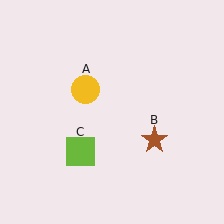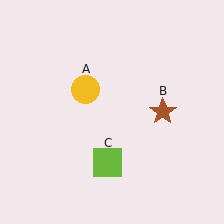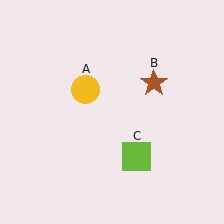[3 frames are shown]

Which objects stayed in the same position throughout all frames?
Yellow circle (object A) remained stationary.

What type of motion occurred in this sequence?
The brown star (object B), lime square (object C) rotated counterclockwise around the center of the scene.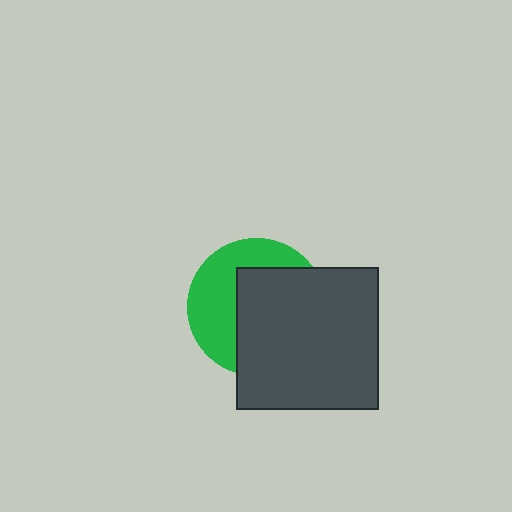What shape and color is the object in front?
The object in front is a dark gray square.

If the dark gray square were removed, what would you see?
You would see the complete green circle.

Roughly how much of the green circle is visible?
A small part of it is visible (roughly 43%).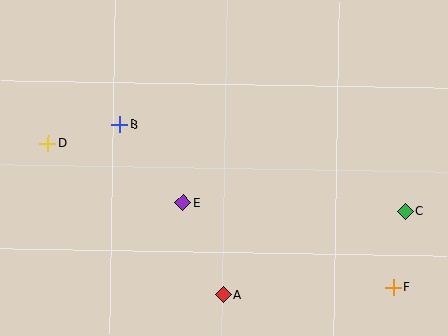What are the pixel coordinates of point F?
Point F is at (393, 287).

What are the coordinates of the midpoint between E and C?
The midpoint between E and C is at (294, 207).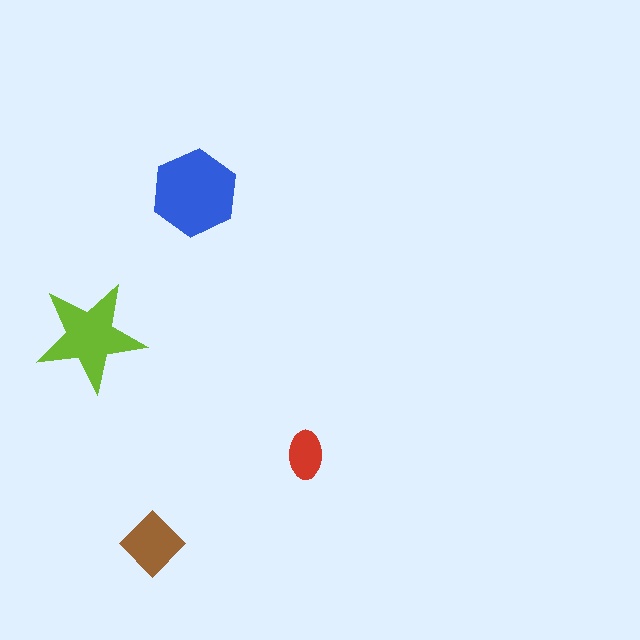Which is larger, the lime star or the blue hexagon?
The blue hexagon.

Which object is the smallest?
The red ellipse.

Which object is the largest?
The blue hexagon.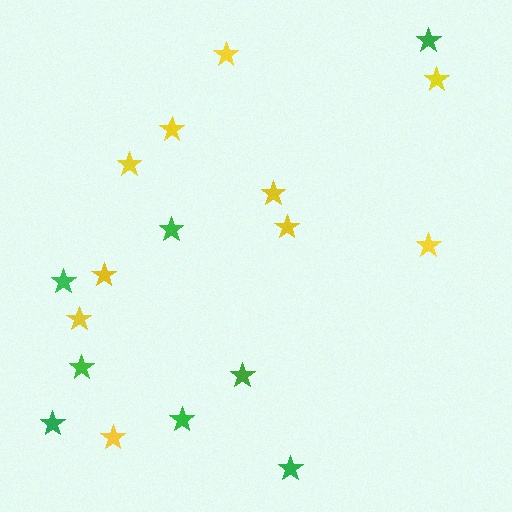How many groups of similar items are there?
There are 2 groups: one group of green stars (8) and one group of yellow stars (10).